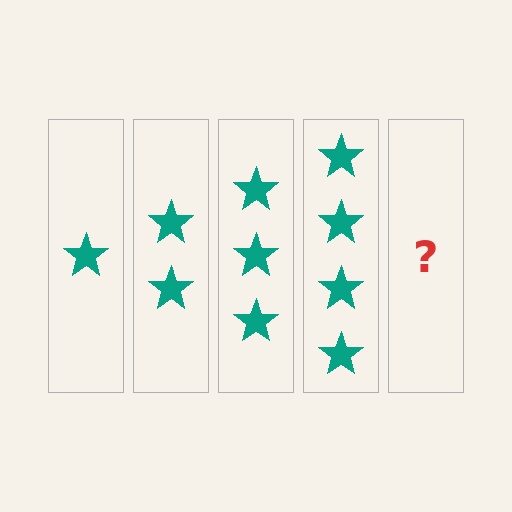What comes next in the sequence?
The next element should be 5 stars.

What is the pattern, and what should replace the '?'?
The pattern is that each step adds one more star. The '?' should be 5 stars.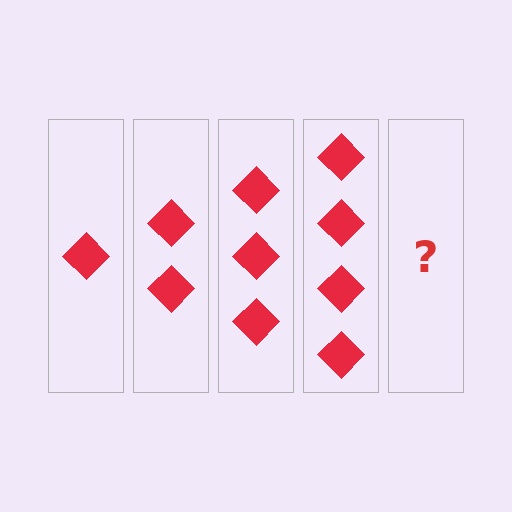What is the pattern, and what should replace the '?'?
The pattern is that each step adds one more diamond. The '?' should be 5 diamonds.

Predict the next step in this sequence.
The next step is 5 diamonds.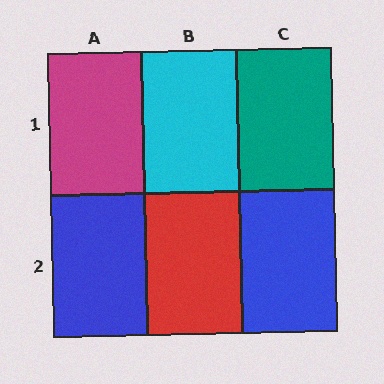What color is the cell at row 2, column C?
Blue.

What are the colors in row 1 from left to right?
Magenta, cyan, teal.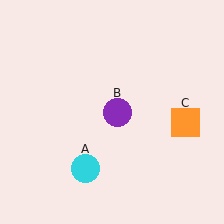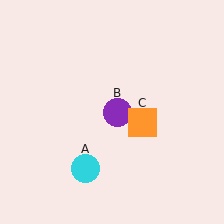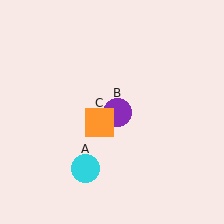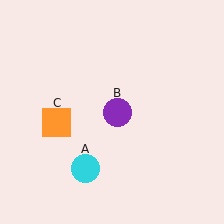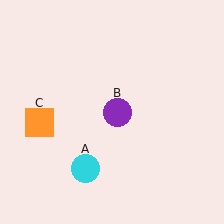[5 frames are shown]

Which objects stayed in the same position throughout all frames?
Cyan circle (object A) and purple circle (object B) remained stationary.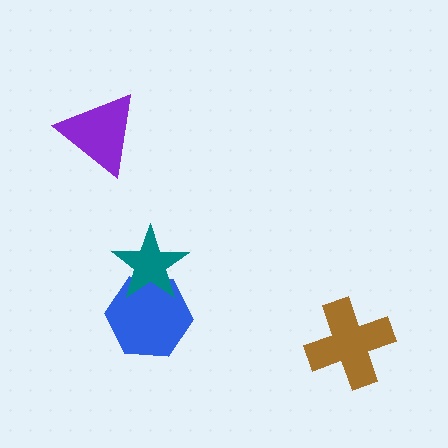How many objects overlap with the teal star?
1 object overlaps with the teal star.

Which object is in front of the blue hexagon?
The teal star is in front of the blue hexagon.